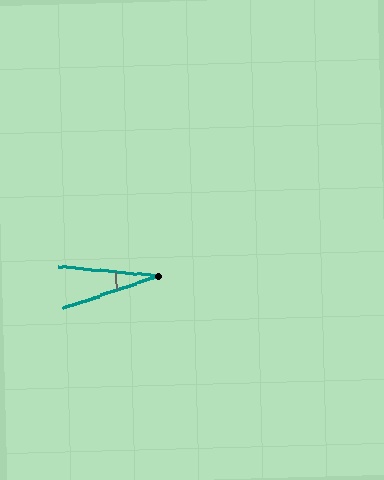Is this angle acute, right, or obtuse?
It is acute.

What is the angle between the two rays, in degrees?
Approximately 24 degrees.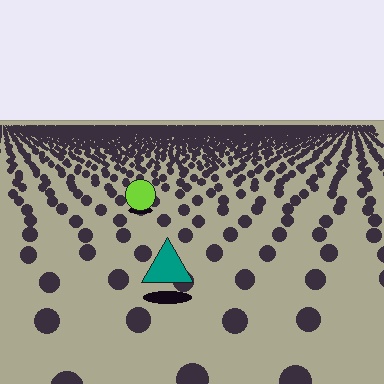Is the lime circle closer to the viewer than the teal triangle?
No. The teal triangle is closer — you can tell from the texture gradient: the ground texture is coarser near it.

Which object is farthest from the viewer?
The lime circle is farthest from the viewer. It appears smaller and the ground texture around it is denser.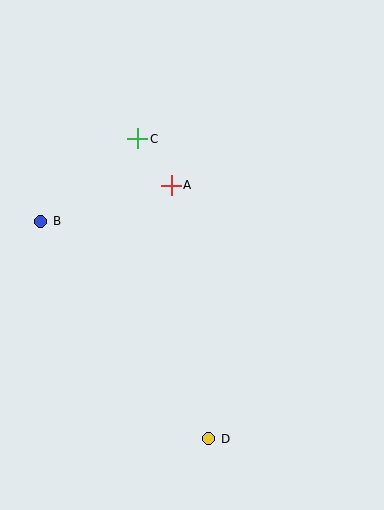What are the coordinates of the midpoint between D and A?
The midpoint between D and A is at (190, 312).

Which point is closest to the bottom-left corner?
Point D is closest to the bottom-left corner.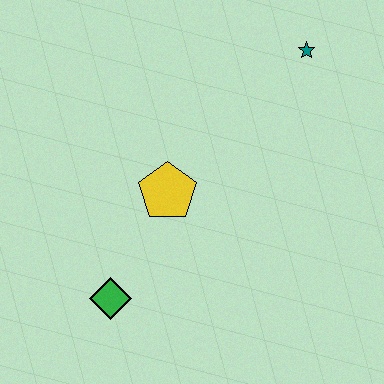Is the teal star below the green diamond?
No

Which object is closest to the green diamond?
The yellow pentagon is closest to the green diamond.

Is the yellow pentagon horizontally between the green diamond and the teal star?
Yes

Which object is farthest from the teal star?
The green diamond is farthest from the teal star.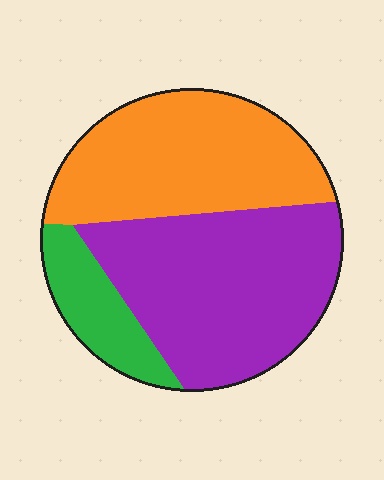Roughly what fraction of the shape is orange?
Orange takes up about two fifths (2/5) of the shape.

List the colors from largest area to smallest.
From largest to smallest: purple, orange, green.